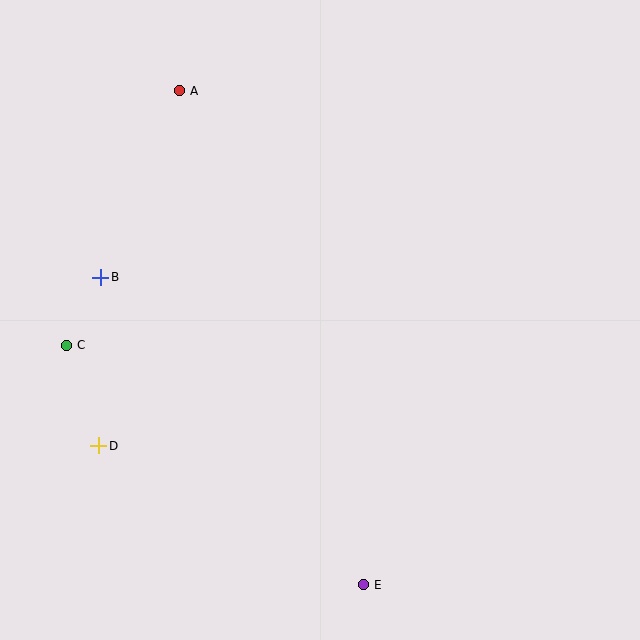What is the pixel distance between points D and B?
The distance between D and B is 169 pixels.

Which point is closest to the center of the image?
Point B at (101, 277) is closest to the center.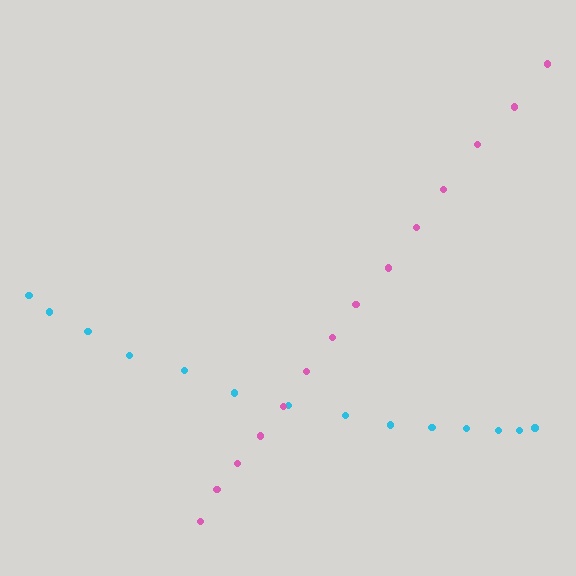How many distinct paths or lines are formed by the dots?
There are 2 distinct paths.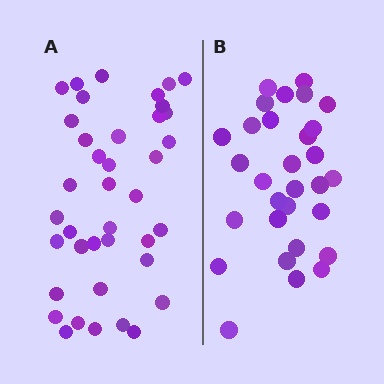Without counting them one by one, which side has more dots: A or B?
Region A (the left region) has more dots.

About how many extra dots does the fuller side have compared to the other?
Region A has roughly 8 or so more dots than region B.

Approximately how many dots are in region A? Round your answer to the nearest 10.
About 40 dots. (The exact count is 39, which rounds to 40.)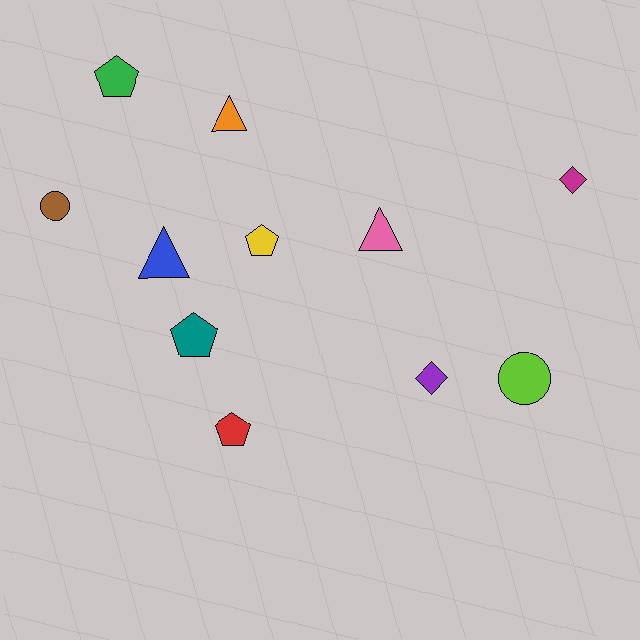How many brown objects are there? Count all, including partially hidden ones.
There is 1 brown object.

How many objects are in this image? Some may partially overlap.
There are 11 objects.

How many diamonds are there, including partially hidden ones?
There are 2 diamonds.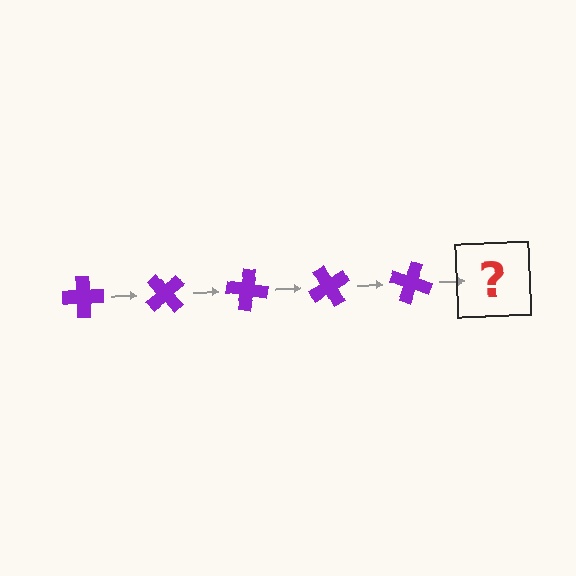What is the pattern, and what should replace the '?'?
The pattern is that the cross rotates 50 degrees each step. The '?' should be a purple cross rotated 250 degrees.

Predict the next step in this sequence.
The next step is a purple cross rotated 250 degrees.